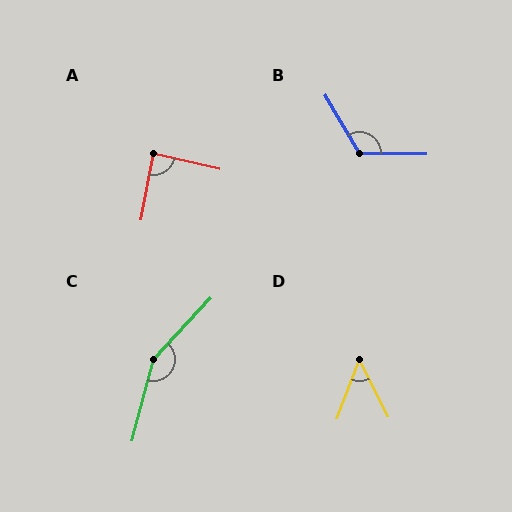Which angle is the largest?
C, at approximately 152 degrees.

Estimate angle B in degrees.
Approximately 121 degrees.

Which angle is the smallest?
D, at approximately 47 degrees.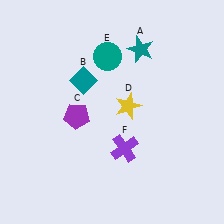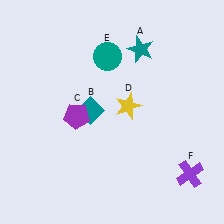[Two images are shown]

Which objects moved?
The objects that moved are: the teal diamond (B), the purple cross (F).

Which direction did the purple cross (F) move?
The purple cross (F) moved right.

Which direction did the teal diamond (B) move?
The teal diamond (B) moved down.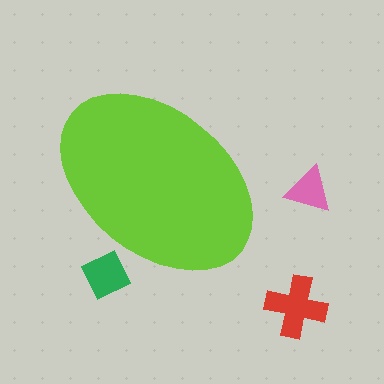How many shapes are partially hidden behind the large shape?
1 shape is partially hidden.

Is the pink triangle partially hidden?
No, the pink triangle is fully visible.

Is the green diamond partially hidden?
Yes, the green diamond is partially hidden behind the lime ellipse.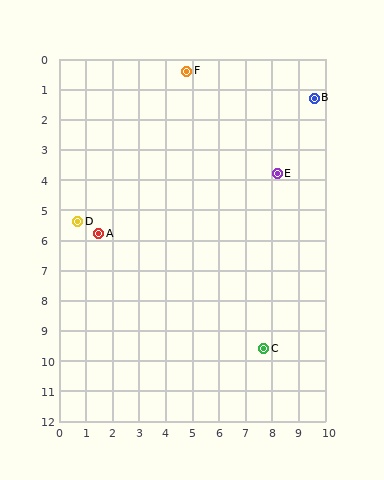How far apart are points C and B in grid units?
Points C and B are about 8.5 grid units apart.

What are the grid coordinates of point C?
Point C is at approximately (7.7, 9.6).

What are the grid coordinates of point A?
Point A is at approximately (1.5, 5.8).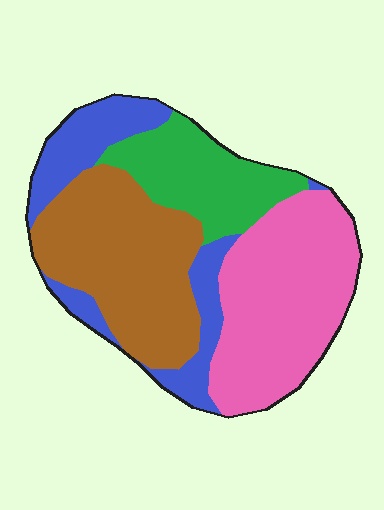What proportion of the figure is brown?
Brown covers 31% of the figure.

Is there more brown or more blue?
Brown.